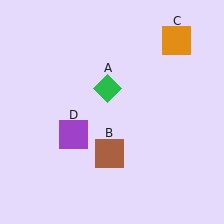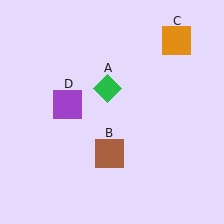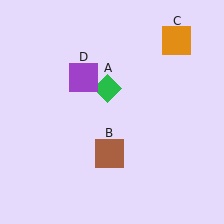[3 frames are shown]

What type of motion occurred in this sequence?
The purple square (object D) rotated clockwise around the center of the scene.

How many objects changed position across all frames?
1 object changed position: purple square (object D).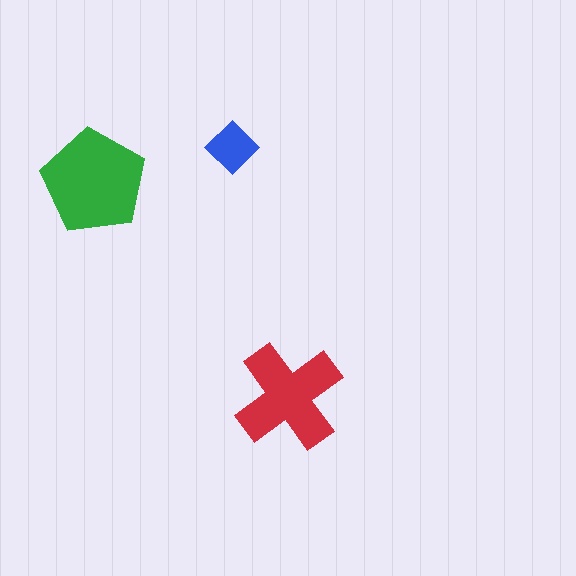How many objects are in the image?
There are 3 objects in the image.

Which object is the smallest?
The blue diamond.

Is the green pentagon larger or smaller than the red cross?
Larger.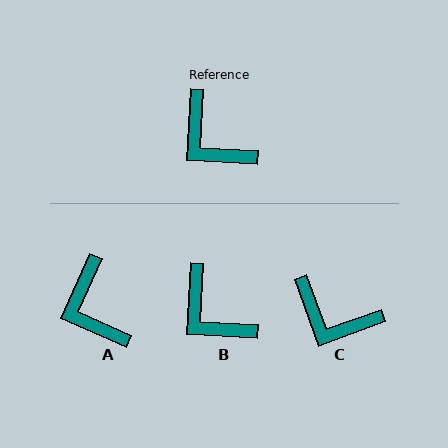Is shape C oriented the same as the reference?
No, it is off by about 24 degrees.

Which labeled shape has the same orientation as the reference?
B.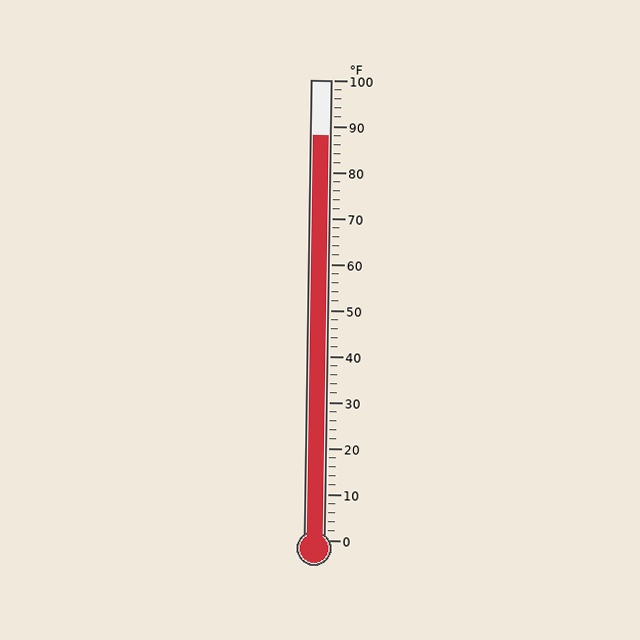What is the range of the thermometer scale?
The thermometer scale ranges from 0°F to 100°F.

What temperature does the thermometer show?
The thermometer shows approximately 88°F.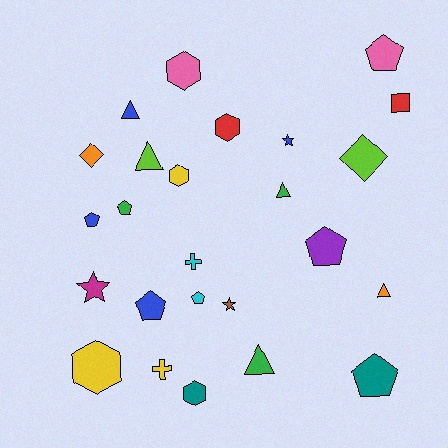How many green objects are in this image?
There are 3 green objects.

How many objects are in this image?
There are 25 objects.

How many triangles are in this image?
There are 5 triangles.